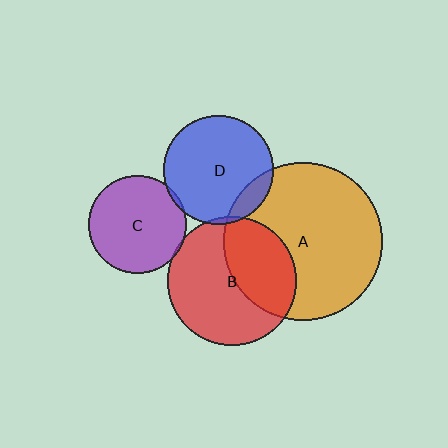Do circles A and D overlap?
Yes.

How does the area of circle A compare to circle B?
Approximately 1.5 times.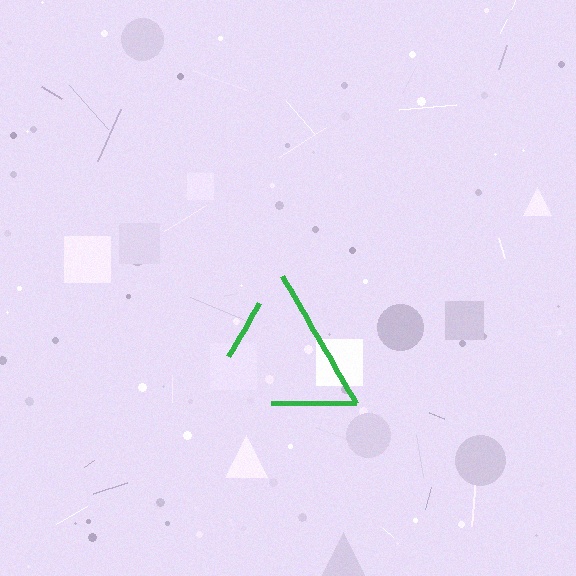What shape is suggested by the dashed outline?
The dashed outline suggests a triangle.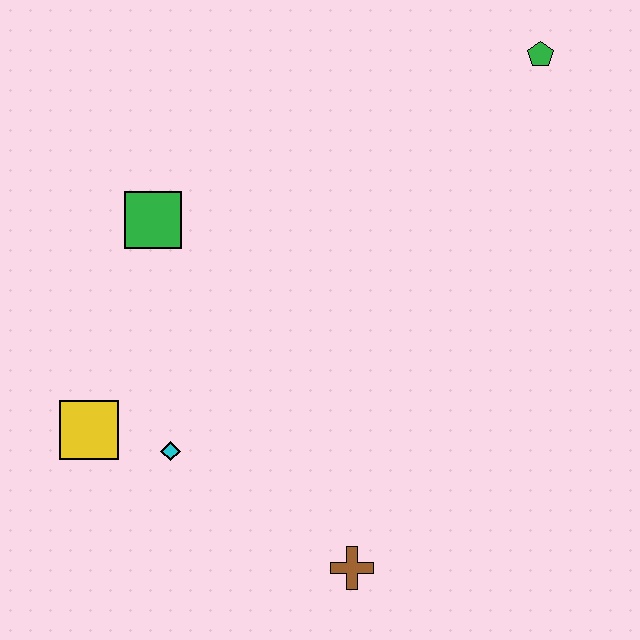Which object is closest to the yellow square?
The cyan diamond is closest to the yellow square.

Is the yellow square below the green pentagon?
Yes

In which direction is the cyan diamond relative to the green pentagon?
The cyan diamond is below the green pentagon.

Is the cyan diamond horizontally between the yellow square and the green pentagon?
Yes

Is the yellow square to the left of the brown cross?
Yes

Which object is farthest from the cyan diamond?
The green pentagon is farthest from the cyan diamond.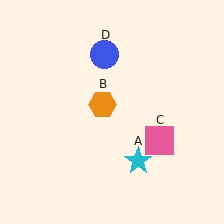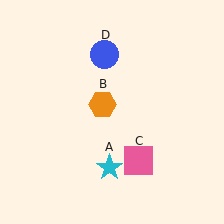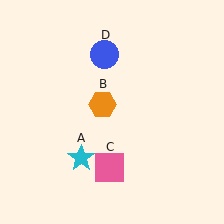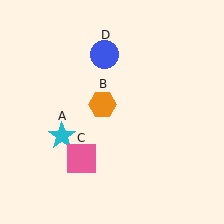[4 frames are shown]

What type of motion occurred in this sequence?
The cyan star (object A), pink square (object C) rotated clockwise around the center of the scene.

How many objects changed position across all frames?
2 objects changed position: cyan star (object A), pink square (object C).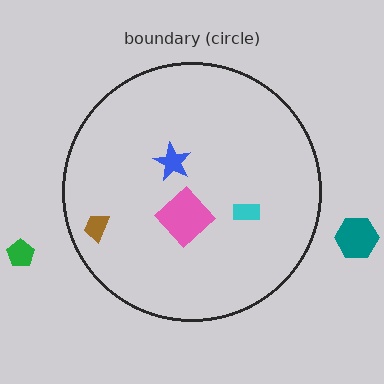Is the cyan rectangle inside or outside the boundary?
Inside.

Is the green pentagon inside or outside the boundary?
Outside.